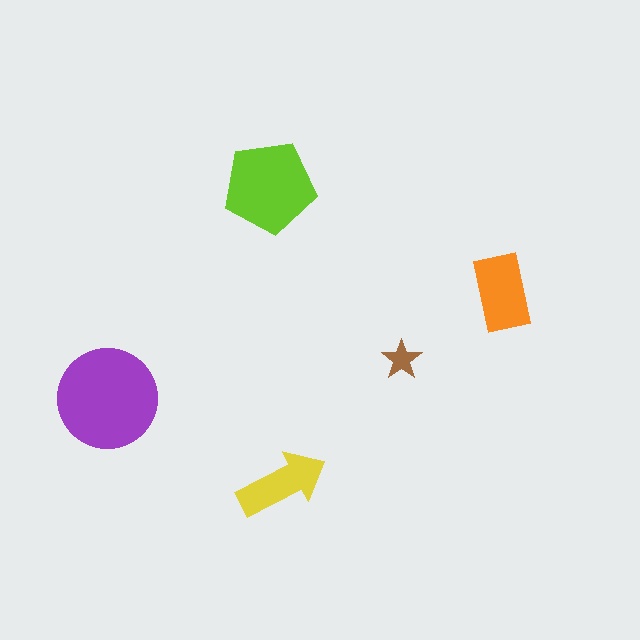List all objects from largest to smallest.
The purple circle, the lime pentagon, the orange rectangle, the yellow arrow, the brown star.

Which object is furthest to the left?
The purple circle is leftmost.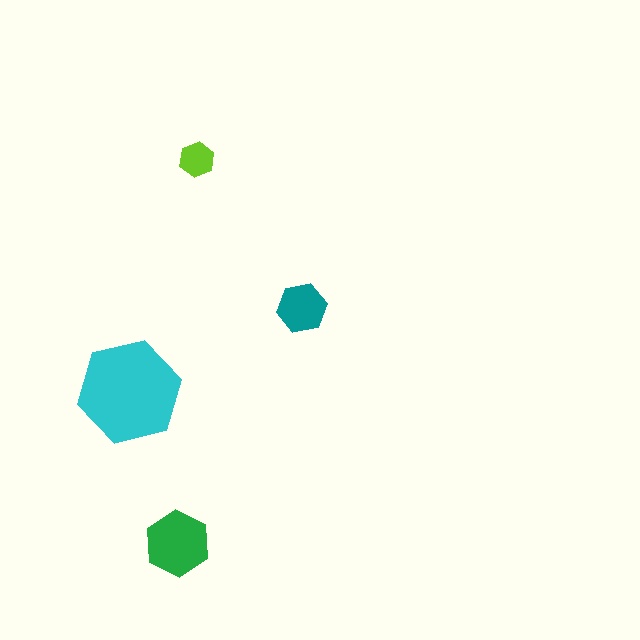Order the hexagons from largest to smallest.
the cyan one, the green one, the teal one, the lime one.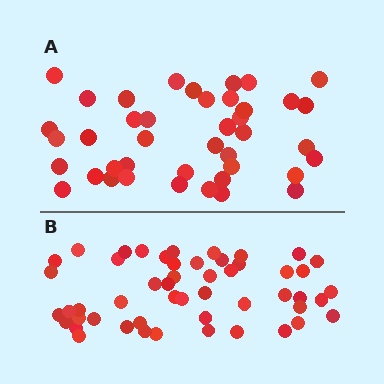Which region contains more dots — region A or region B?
Region B (the bottom region) has more dots.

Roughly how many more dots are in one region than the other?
Region B has roughly 10 or so more dots than region A.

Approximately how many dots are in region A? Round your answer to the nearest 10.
About 40 dots. (The exact count is 41, which rounds to 40.)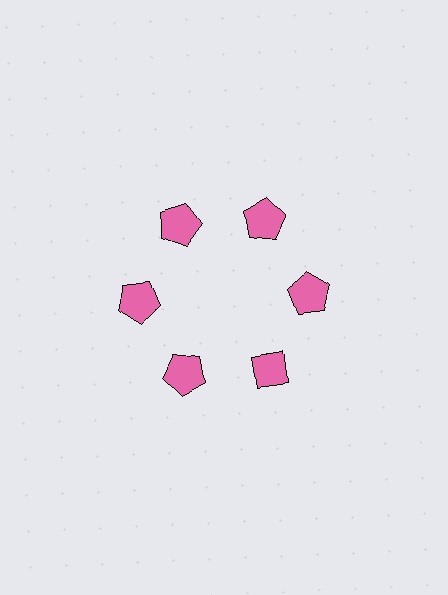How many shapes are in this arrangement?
There are 6 shapes arranged in a ring pattern.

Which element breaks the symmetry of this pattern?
The pink diamond at roughly the 5 o'clock position breaks the symmetry. All other shapes are pink pentagons.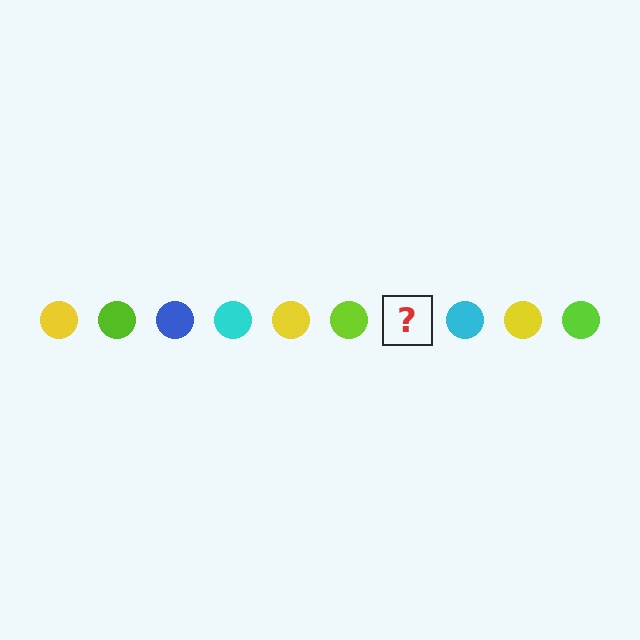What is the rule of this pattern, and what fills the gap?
The rule is that the pattern cycles through yellow, lime, blue, cyan circles. The gap should be filled with a blue circle.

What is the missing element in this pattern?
The missing element is a blue circle.